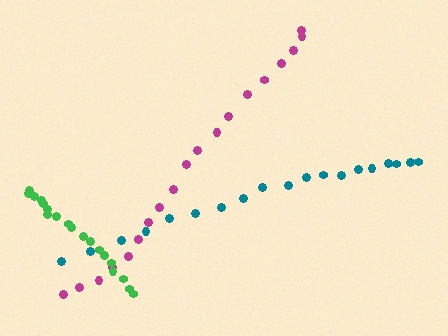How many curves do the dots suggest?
There are 3 distinct paths.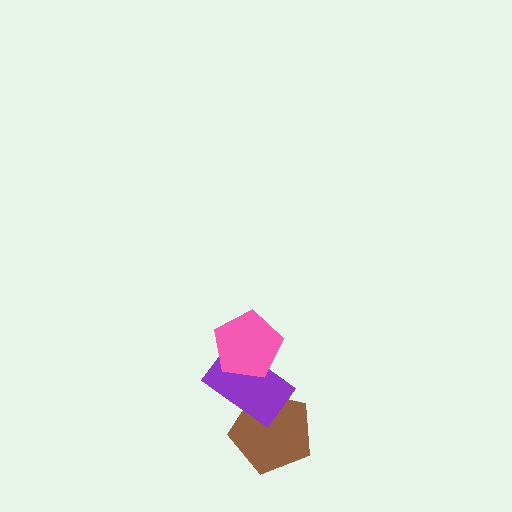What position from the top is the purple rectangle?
The purple rectangle is 2nd from the top.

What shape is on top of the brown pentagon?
The purple rectangle is on top of the brown pentagon.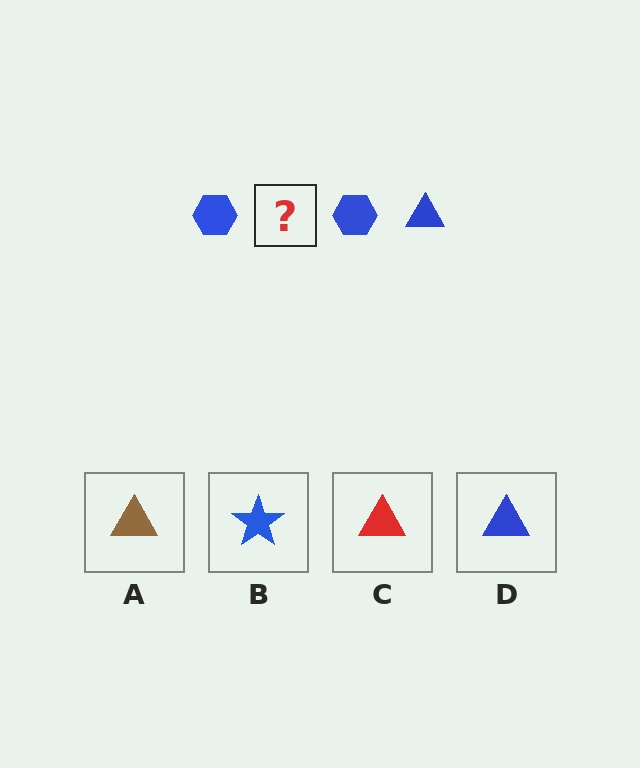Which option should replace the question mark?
Option D.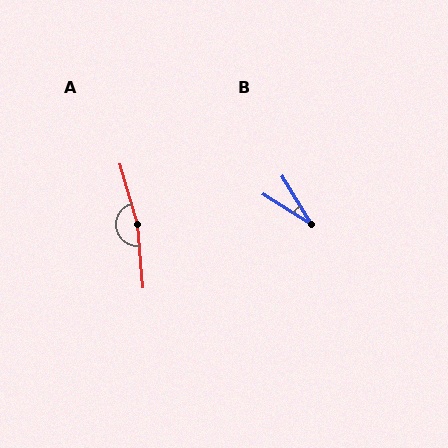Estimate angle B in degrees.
Approximately 26 degrees.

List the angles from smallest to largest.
B (26°), A (169°).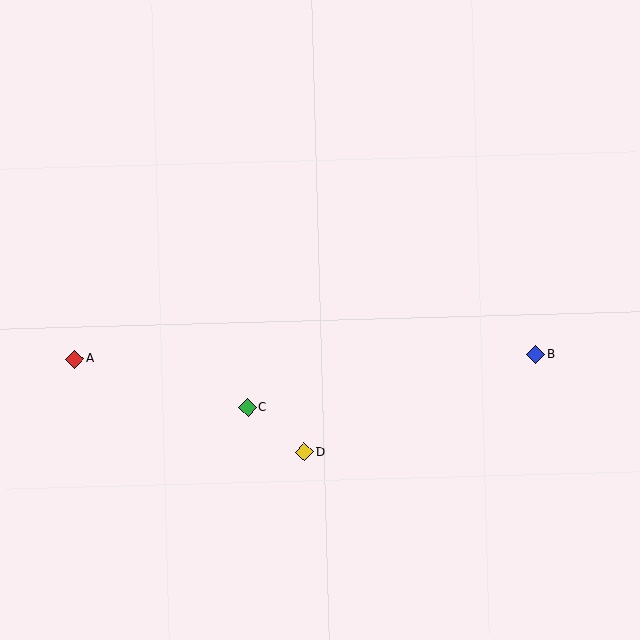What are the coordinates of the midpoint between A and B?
The midpoint between A and B is at (305, 357).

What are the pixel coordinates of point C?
Point C is at (248, 407).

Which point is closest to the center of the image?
Point C at (248, 407) is closest to the center.